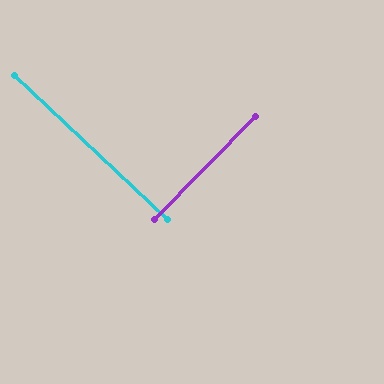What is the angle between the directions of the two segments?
Approximately 89 degrees.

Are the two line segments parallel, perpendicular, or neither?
Perpendicular — they meet at approximately 89°.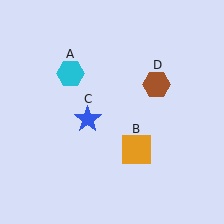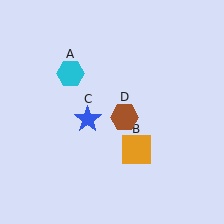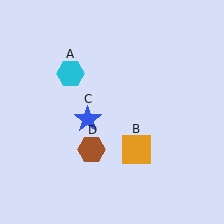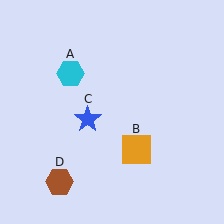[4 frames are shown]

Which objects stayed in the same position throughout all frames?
Cyan hexagon (object A) and orange square (object B) and blue star (object C) remained stationary.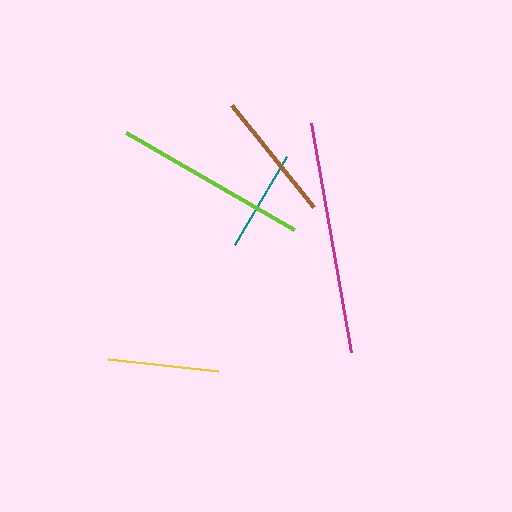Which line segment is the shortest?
The teal line is the shortest at approximately 102 pixels.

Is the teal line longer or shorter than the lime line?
The lime line is longer than the teal line.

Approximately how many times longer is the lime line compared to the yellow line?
The lime line is approximately 1.8 times the length of the yellow line.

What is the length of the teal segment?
The teal segment is approximately 102 pixels long.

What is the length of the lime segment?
The lime segment is approximately 194 pixels long.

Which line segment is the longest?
The magenta line is the longest at approximately 232 pixels.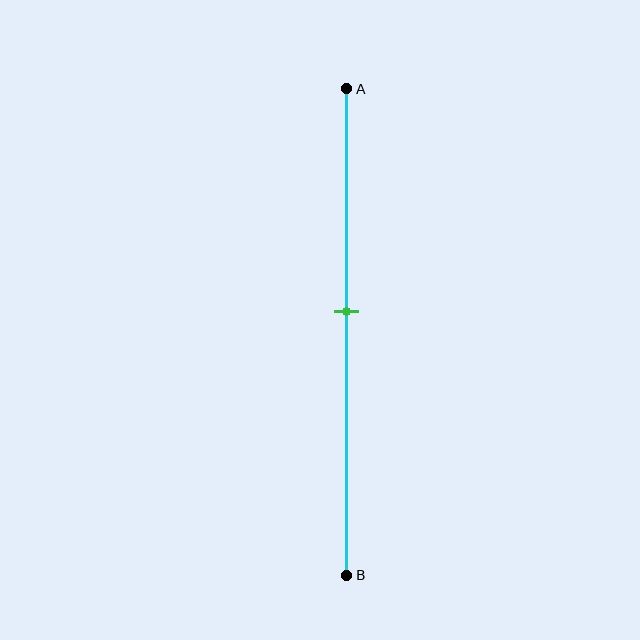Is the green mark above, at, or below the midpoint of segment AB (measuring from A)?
The green mark is above the midpoint of segment AB.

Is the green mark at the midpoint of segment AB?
No, the mark is at about 45% from A, not at the 50% midpoint.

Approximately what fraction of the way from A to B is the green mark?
The green mark is approximately 45% of the way from A to B.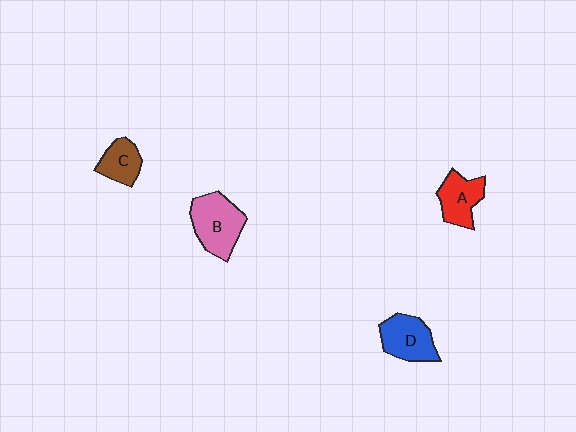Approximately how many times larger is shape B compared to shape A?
Approximately 1.4 times.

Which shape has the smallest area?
Shape C (brown).